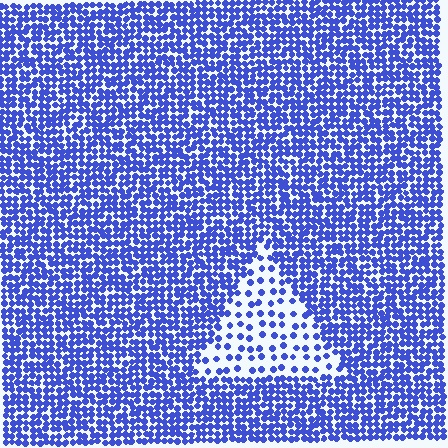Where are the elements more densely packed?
The elements are more densely packed outside the triangle boundary.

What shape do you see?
I see a triangle.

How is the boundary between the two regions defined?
The boundary is defined by a change in element density (approximately 2.8x ratio). All elements are the same color, size, and shape.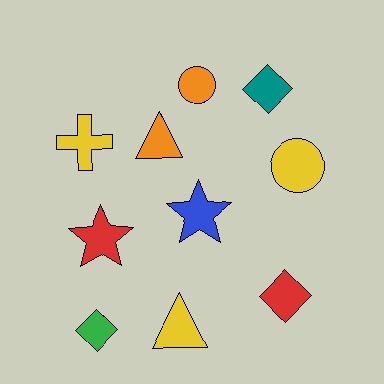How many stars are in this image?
There are 2 stars.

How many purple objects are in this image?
There are no purple objects.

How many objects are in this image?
There are 10 objects.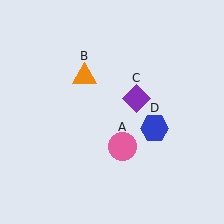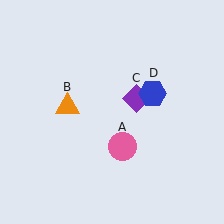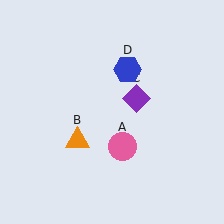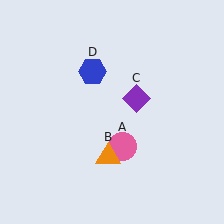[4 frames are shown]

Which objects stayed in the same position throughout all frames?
Pink circle (object A) and purple diamond (object C) remained stationary.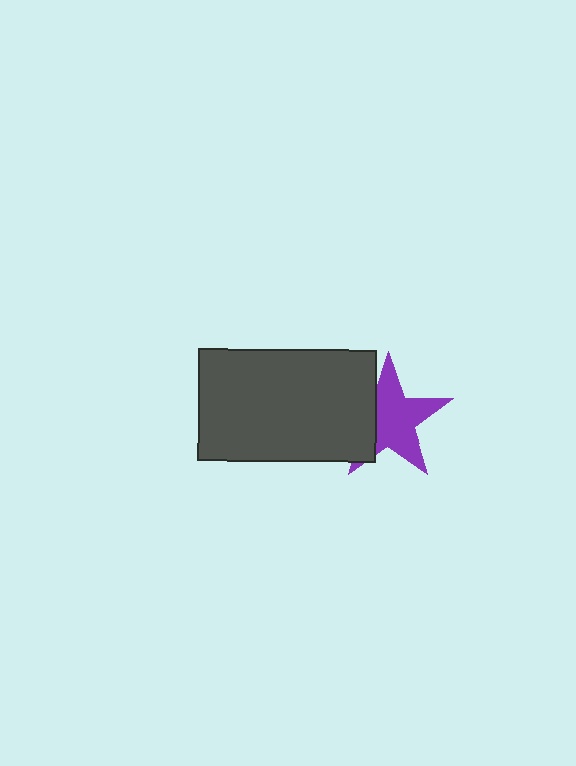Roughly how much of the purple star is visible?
Most of it is visible (roughly 69%).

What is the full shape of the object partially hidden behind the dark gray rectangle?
The partially hidden object is a purple star.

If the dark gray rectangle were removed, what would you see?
You would see the complete purple star.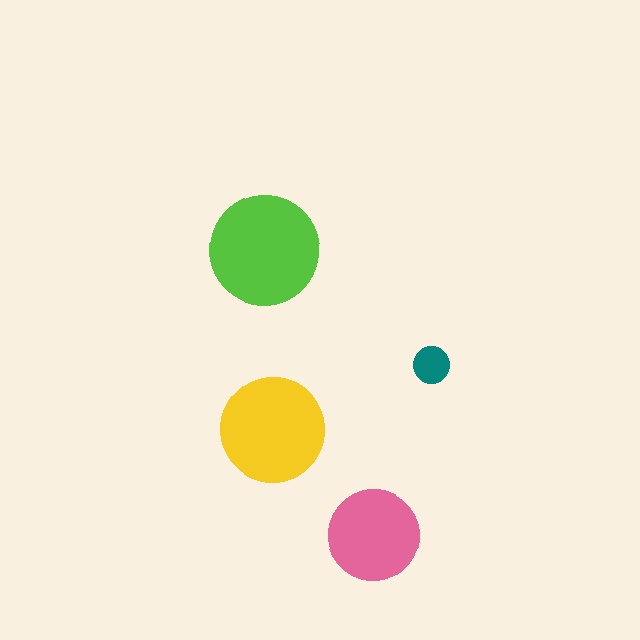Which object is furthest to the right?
The teal circle is rightmost.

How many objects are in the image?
There are 4 objects in the image.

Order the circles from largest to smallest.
the lime one, the yellow one, the pink one, the teal one.